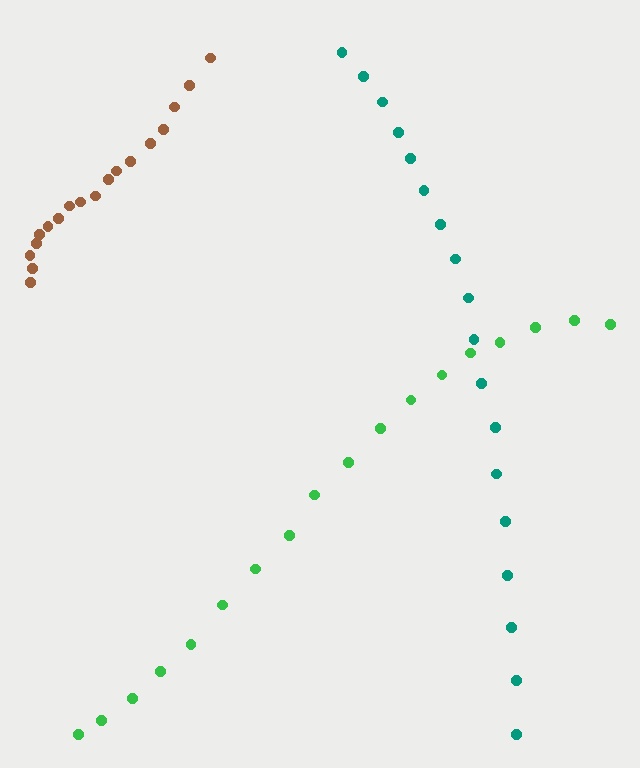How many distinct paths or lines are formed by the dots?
There are 3 distinct paths.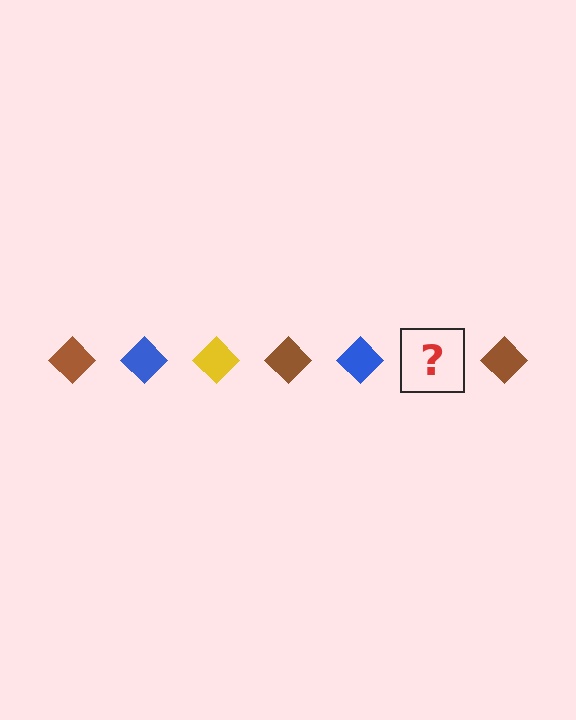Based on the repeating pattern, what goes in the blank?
The blank should be a yellow diamond.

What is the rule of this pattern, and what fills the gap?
The rule is that the pattern cycles through brown, blue, yellow diamonds. The gap should be filled with a yellow diamond.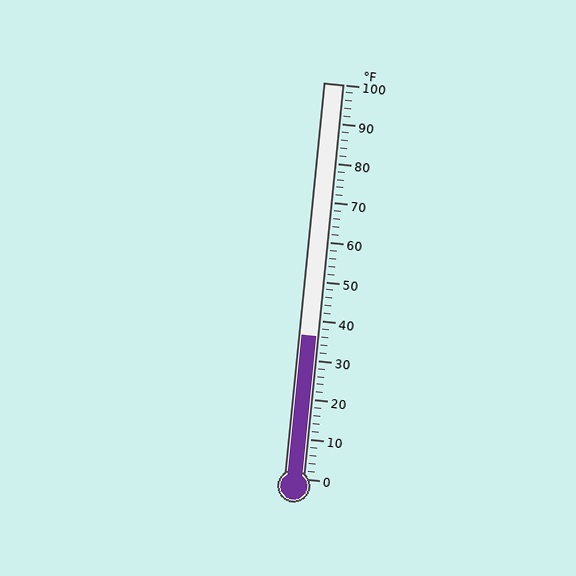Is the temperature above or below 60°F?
The temperature is below 60°F.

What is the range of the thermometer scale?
The thermometer scale ranges from 0°F to 100°F.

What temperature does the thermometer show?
The thermometer shows approximately 36°F.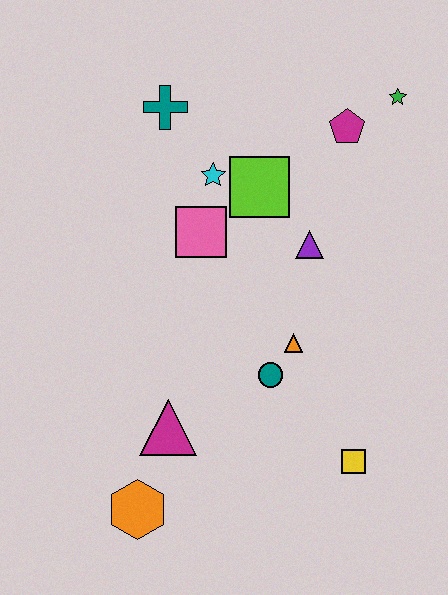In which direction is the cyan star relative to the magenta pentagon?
The cyan star is to the left of the magenta pentagon.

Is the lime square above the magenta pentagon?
No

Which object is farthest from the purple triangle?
The orange hexagon is farthest from the purple triangle.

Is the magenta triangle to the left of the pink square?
Yes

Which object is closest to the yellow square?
The teal circle is closest to the yellow square.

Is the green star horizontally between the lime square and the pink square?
No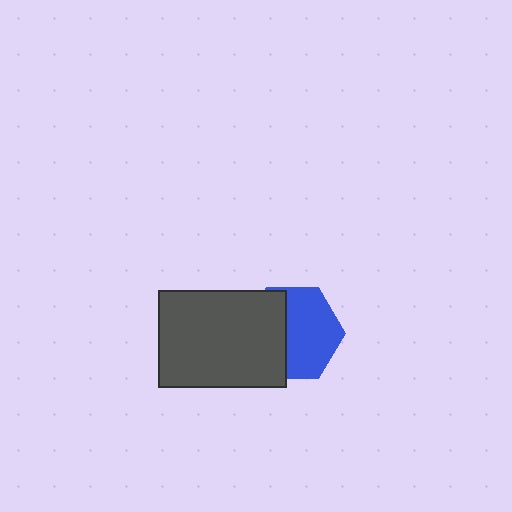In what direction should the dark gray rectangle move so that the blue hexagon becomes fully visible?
The dark gray rectangle should move left. That is the shortest direction to clear the overlap and leave the blue hexagon fully visible.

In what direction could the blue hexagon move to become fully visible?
The blue hexagon could move right. That would shift it out from behind the dark gray rectangle entirely.